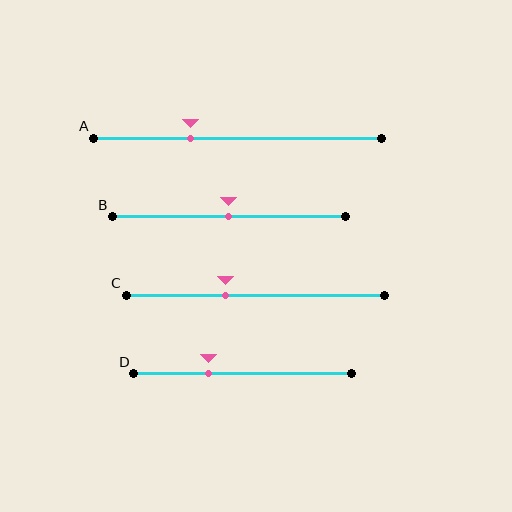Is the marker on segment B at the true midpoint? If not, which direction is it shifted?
Yes, the marker on segment B is at the true midpoint.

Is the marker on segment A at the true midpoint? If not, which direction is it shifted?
No, the marker on segment A is shifted to the left by about 16% of the segment length.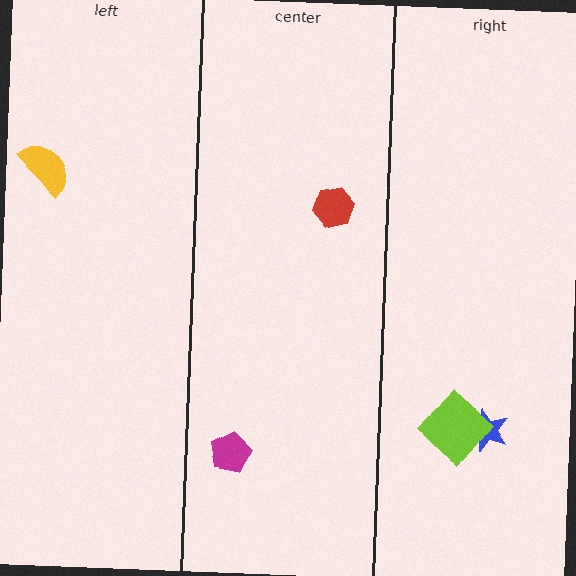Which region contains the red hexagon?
The center region.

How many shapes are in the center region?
2.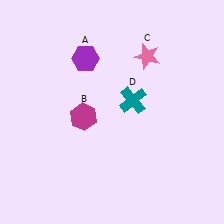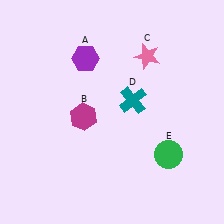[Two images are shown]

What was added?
A green circle (E) was added in Image 2.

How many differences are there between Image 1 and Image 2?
There is 1 difference between the two images.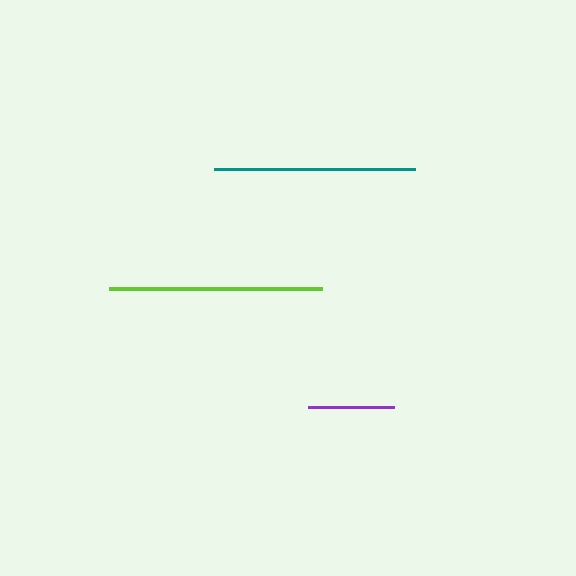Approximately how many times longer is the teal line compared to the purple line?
The teal line is approximately 2.3 times the length of the purple line.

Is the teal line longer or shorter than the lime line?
The lime line is longer than the teal line.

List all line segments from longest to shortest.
From longest to shortest: lime, teal, purple.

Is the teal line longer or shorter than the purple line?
The teal line is longer than the purple line.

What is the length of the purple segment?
The purple segment is approximately 87 pixels long.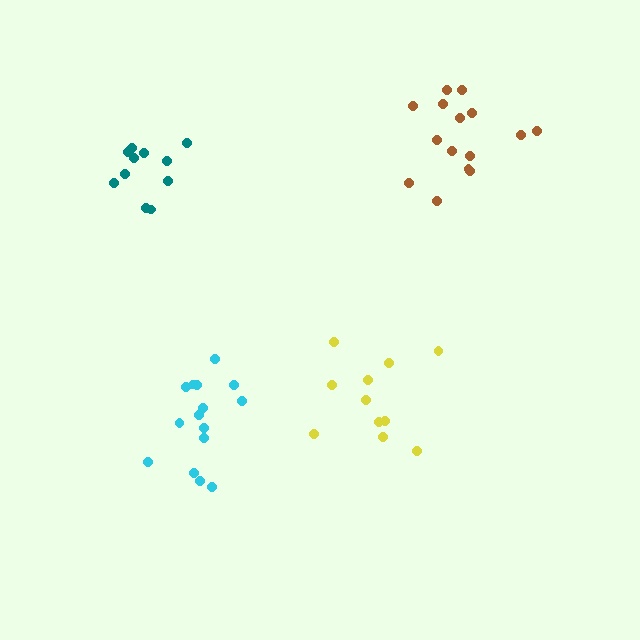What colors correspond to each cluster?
The clusters are colored: yellow, brown, cyan, teal.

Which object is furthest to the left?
The teal cluster is leftmost.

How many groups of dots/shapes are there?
There are 4 groups.